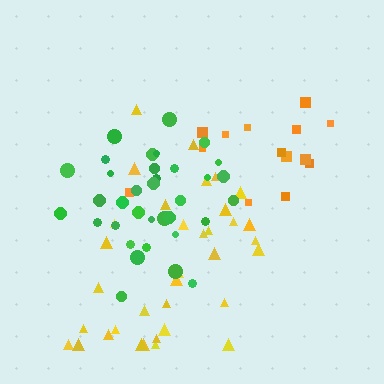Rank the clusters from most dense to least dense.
green, yellow, orange.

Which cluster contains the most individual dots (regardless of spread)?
Yellow (35).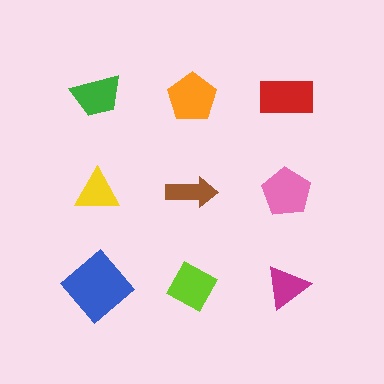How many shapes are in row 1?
3 shapes.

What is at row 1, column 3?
A red rectangle.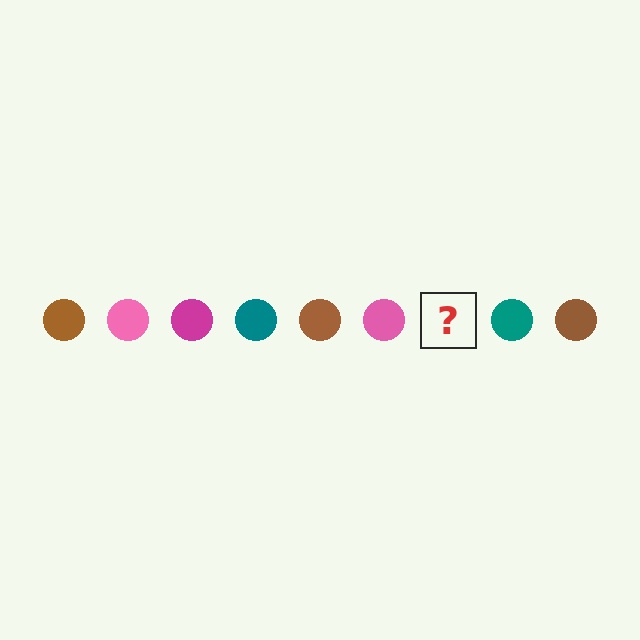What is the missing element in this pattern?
The missing element is a magenta circle.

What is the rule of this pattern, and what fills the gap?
The rule is that the pattern cycles through brown, pink, magenta, teal circles. The gap should be filled with a magenta circle.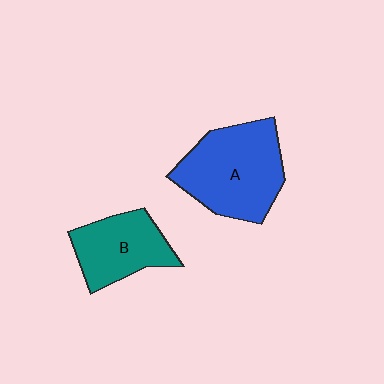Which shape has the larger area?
Shape A (blue).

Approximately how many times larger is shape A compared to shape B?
Approximately 1.5 times.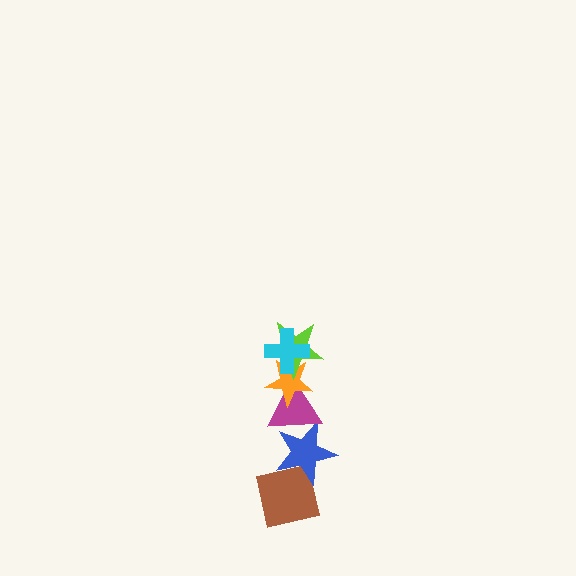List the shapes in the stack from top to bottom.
From top to bottom: the cyan cross, the lime star, the orange star, the magenta triangle, the blue star, the brown square.